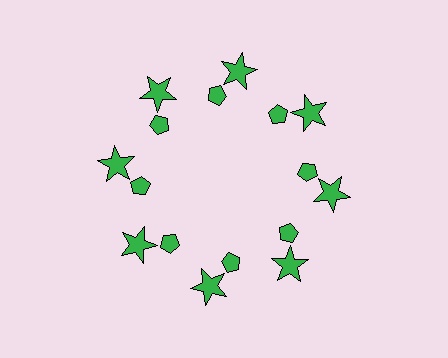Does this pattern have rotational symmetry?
Yes, this pattern has 8-fold rotational symmetry. It looks the same after rotating 45 degrees around the center.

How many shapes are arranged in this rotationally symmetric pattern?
There are 16 shapes, arranged in 8 groups of 2.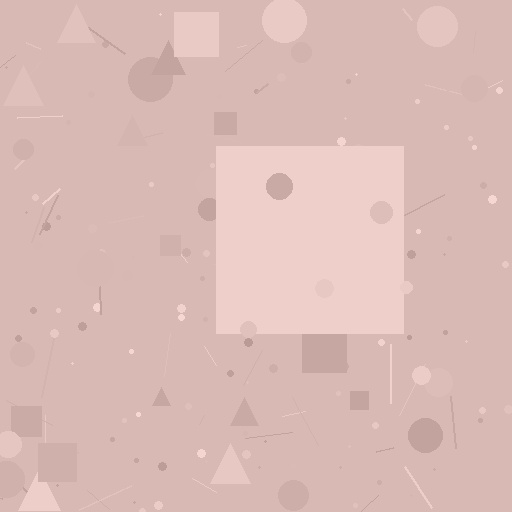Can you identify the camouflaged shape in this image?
The camouflaged shape is a square.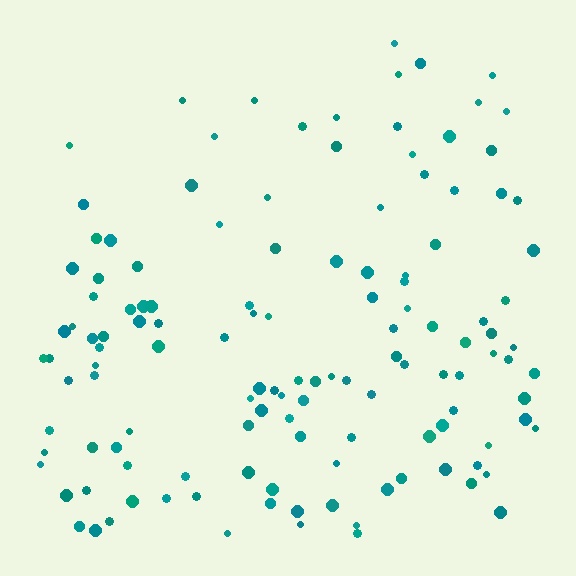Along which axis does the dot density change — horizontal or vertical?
Vertical.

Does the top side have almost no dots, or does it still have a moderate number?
Still a moderate number, just noticeably fewer than the bottom.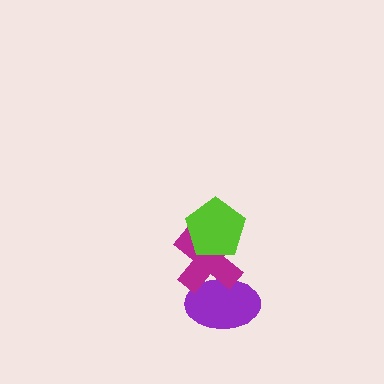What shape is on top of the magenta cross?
The lime pentagon is on top of the magenta cross.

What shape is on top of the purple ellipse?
The magenta cross is on top of the purple ellipse.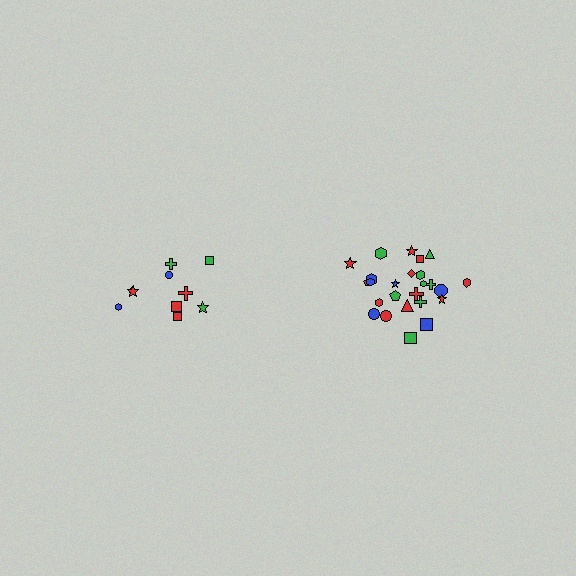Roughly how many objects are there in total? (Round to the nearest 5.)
Roughly 35 objects in total.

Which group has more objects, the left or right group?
The right group.